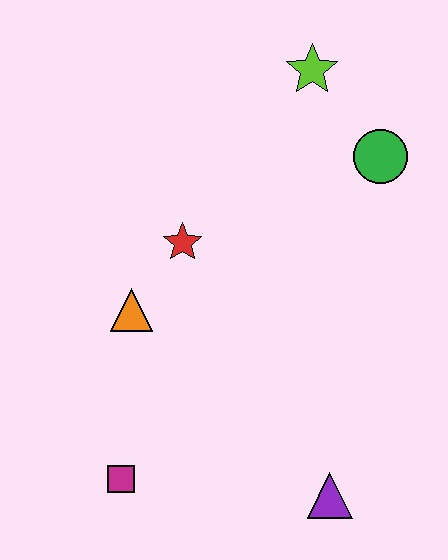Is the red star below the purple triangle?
No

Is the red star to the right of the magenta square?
Yes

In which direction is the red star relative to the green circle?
The red star is to the left of the green circle.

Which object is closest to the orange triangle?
The red star is closest to the orange triangle.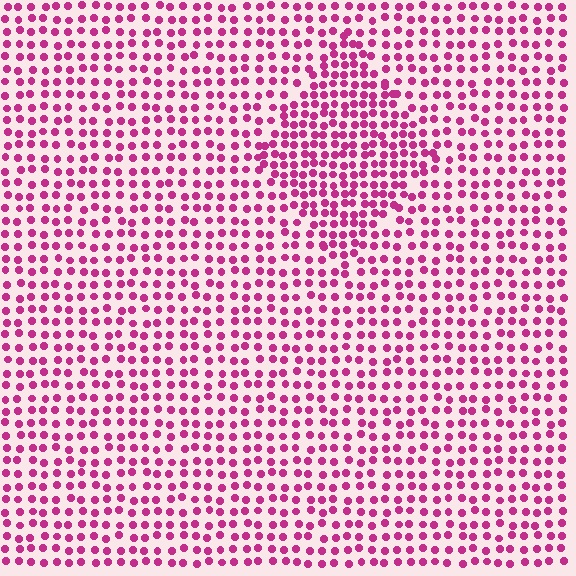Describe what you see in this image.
The image contains small magenta elements arranged at two different densities. A diamond-shaped region is visible where the elements are more densely packed than the surrounding area.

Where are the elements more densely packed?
The elements are more densely packed inside the diamond boundary.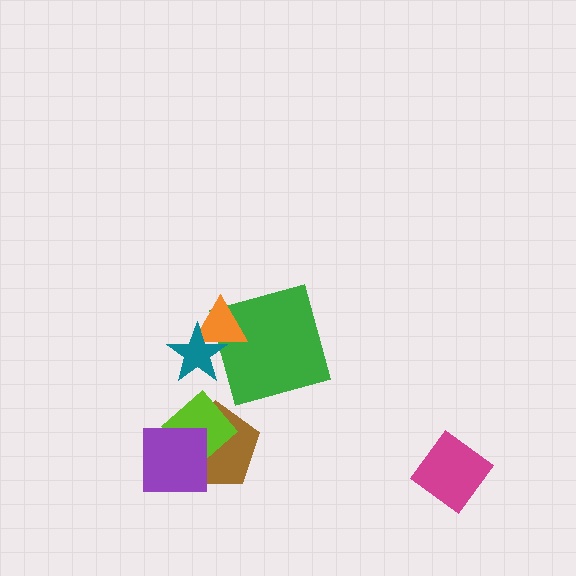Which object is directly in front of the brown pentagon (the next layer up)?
The lime diamond is directly in front of the brown pentagon.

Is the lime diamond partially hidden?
Yes, it is partially covered by another shape.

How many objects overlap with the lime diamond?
2 objects overlap with the lime diamond.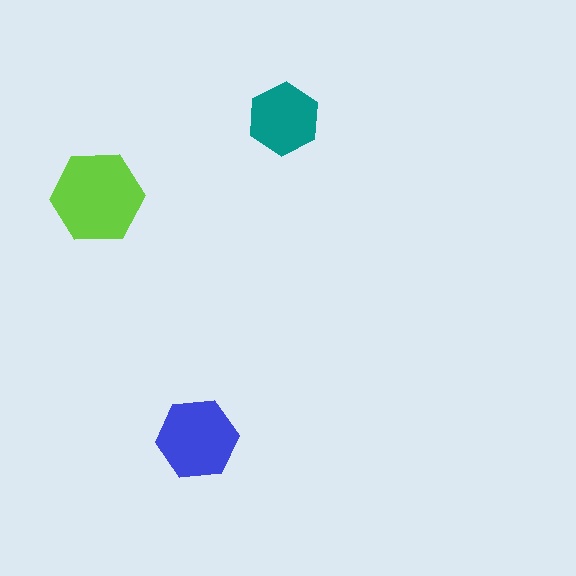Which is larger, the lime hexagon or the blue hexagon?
The lime one.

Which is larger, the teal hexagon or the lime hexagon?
The lime one.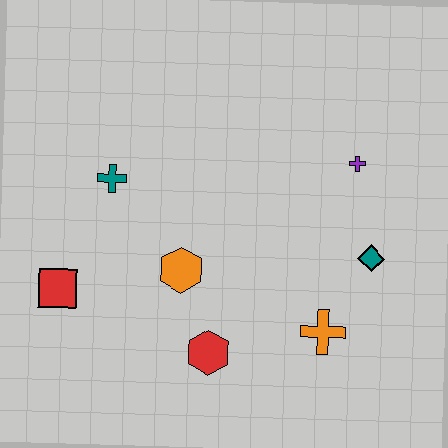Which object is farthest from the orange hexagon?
The purple cross is farthest from the orange hexagon.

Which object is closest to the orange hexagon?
The red hexagon is closest to the orange hexagon.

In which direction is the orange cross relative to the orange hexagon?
The orange cross is to the right of the orange hexagon.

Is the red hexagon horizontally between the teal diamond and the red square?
Yes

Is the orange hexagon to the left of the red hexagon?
Yes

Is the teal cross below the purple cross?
Yes